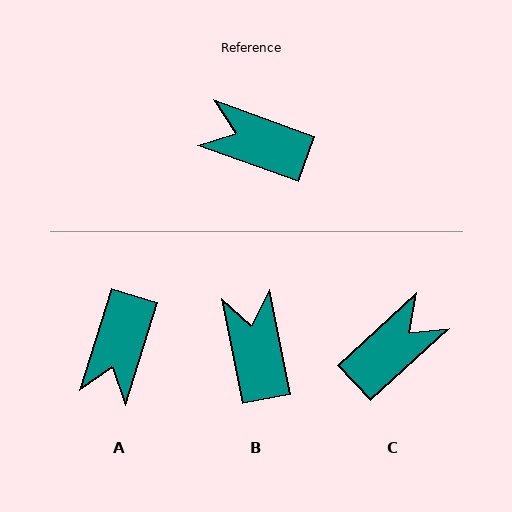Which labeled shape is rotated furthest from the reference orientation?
C, about 118 degrees away.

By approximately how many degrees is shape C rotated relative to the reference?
Approximately 118 degrees clockwise.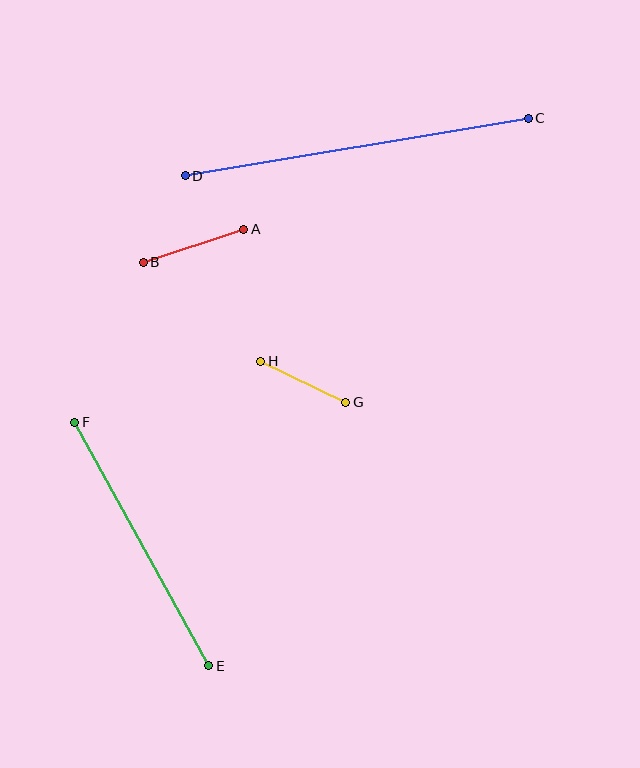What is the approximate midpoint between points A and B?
The midpoint is at approximately (194, 246) pixels.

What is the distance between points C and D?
The distance is approximately 348 pixels.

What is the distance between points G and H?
The distance is approximately 95 pixels.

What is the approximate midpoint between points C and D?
The midpoint is at approximately (357, 147) pixels.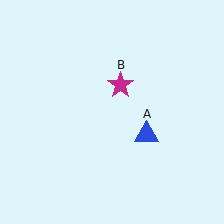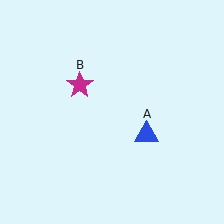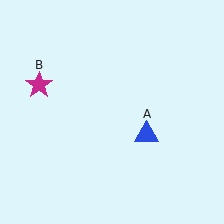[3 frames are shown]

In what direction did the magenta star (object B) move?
The magenta star (object B) moved left.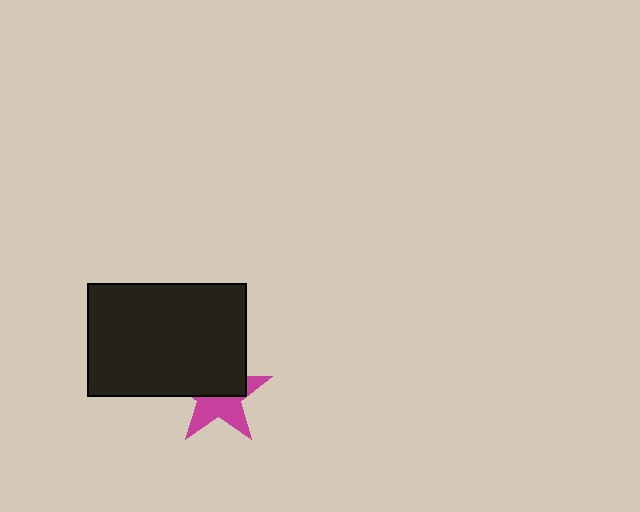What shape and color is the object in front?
The object in front is a black rectangle.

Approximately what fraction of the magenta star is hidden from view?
Roughly 53% of the magenta star is hidden behind the black rectangle.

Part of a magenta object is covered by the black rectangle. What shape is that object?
It is a star.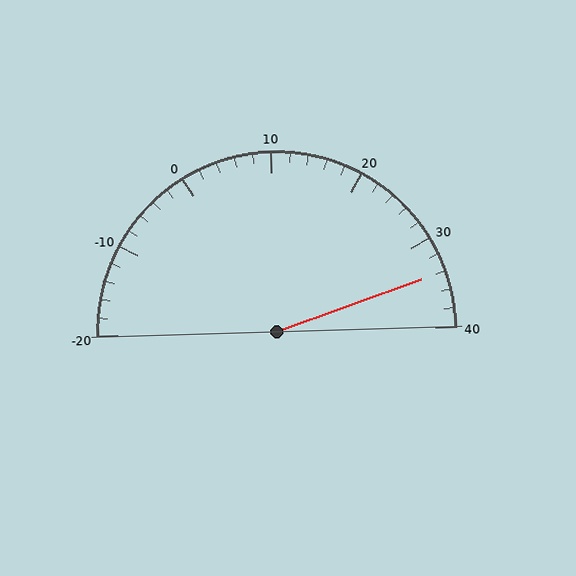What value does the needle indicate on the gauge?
The needle indicates approximately 34.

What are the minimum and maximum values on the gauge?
The gauge ranges from -20 to 40.